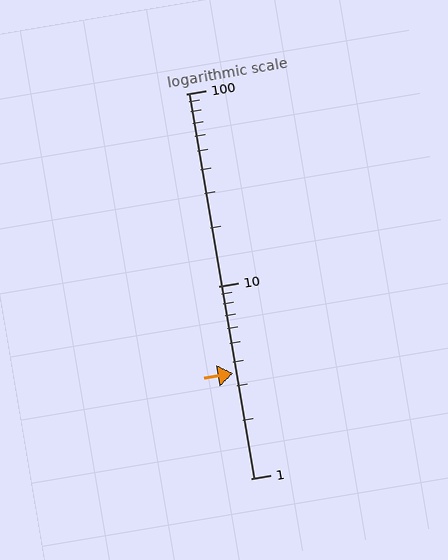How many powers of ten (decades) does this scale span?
The scale spans 2 decades, from 1 to 100.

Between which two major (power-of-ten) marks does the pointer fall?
The pointer is between 1 and 10.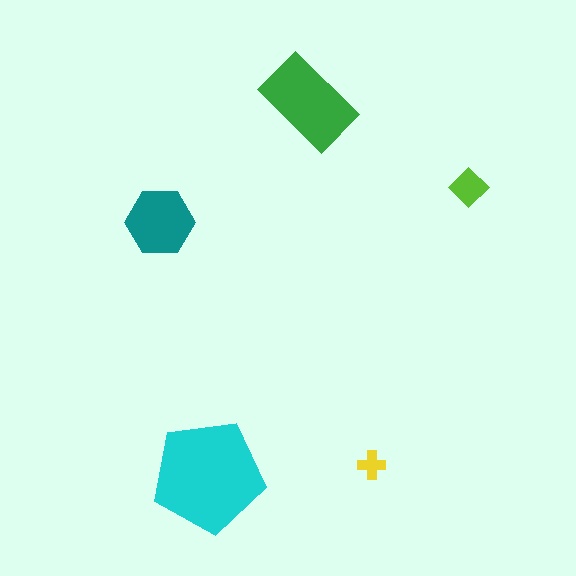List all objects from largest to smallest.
The cyan pentagon, the green rectangle, the teal hexagon, the lime diamond, the yellow cross.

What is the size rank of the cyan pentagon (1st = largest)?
1st.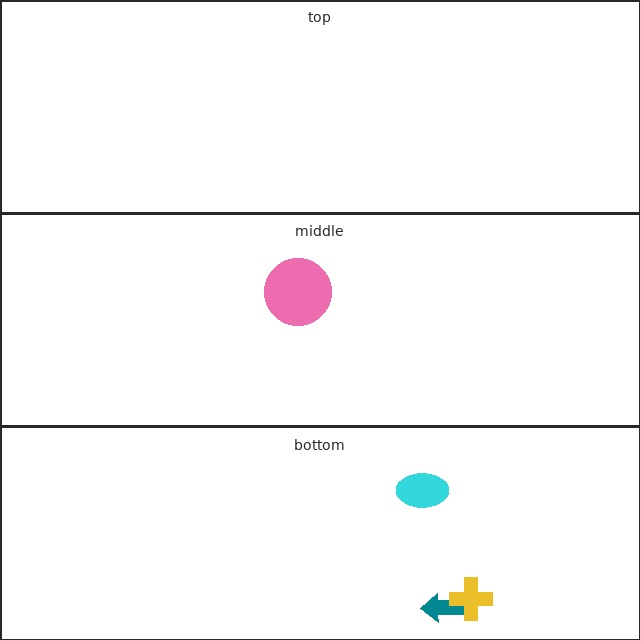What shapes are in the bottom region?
The teal arrow, the yellow cross, the cyan ellipse.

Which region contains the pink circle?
The middle region.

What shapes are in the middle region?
The pink circle.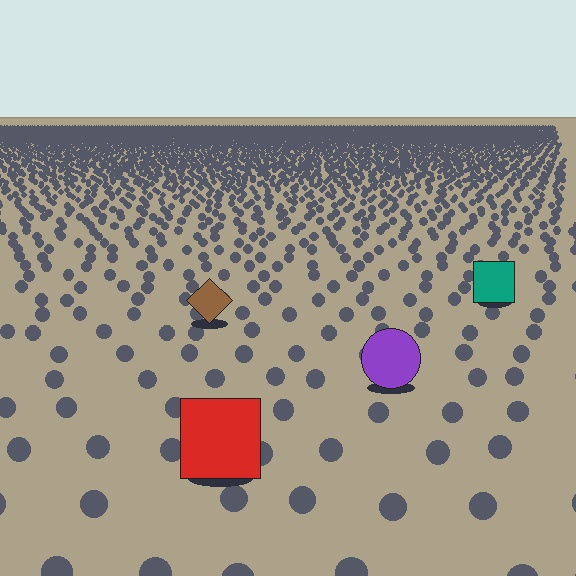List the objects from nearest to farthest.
From nearest to farthest: the red square, the purple circle, the brown diamond, the teal square.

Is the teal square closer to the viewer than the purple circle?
No. The purple circle is closer — you can tell from the texture gradient: the ground texture is coarser near it.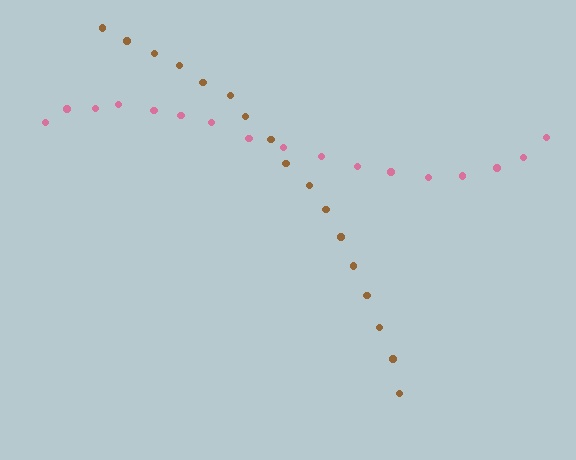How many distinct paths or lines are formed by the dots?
There are 2 distinct paths.